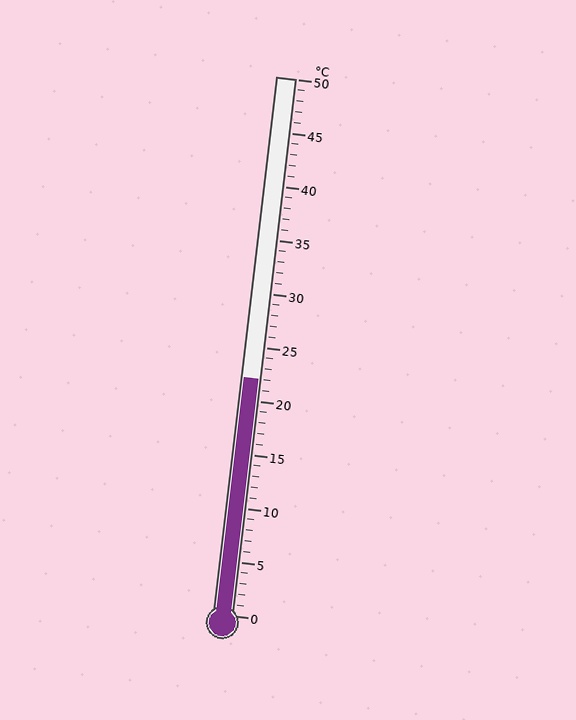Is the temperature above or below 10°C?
The temperature is above 10°C.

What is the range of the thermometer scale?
The thermometer scale ranges from 0°C to 50°C.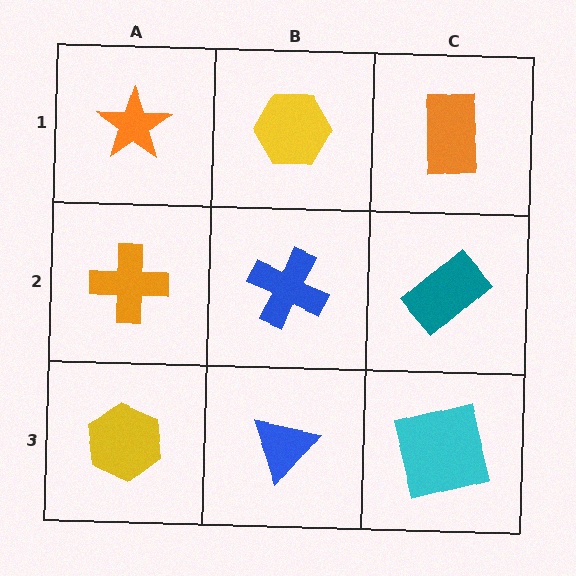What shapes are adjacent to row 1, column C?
A teal rectangle (row 2, column C), a yellow hexagon (row 1, column B).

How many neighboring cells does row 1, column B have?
3.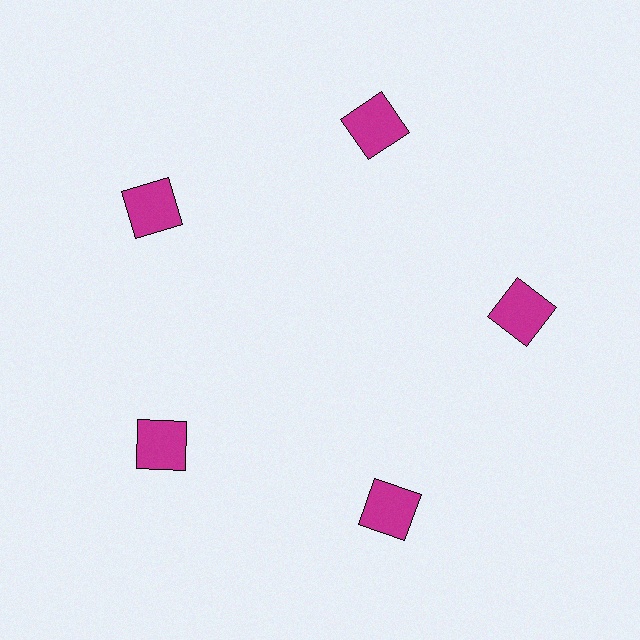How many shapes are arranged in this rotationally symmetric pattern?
There are 5 shapes, arranged in 5 groups of 1.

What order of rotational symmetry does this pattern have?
This pattern has 5-fold rotational symmetry.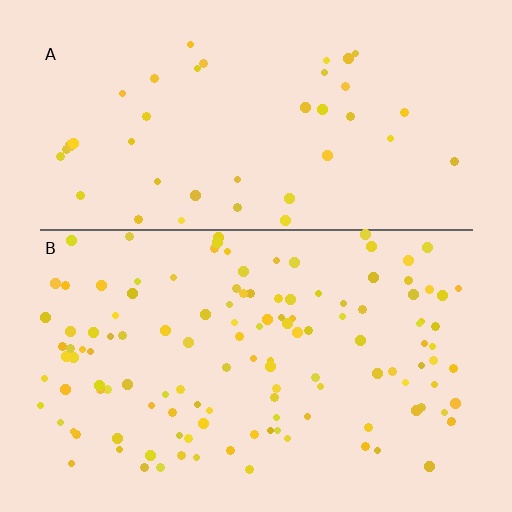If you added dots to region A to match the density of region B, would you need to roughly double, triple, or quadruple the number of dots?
Approximately triple.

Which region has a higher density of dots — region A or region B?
B (the bottom).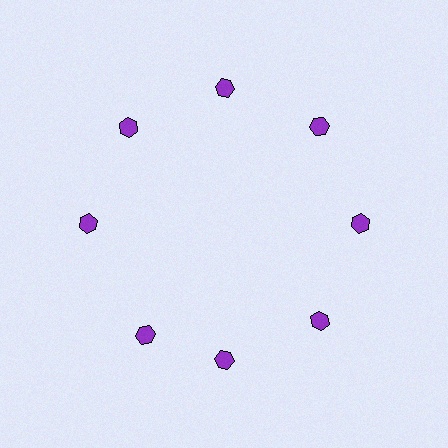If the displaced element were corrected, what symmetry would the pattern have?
It would have 8-fold rotational symmetry — the pattern would map onto itself every 45 degrees.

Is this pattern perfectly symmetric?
No. The 8 purple hexagons are arranged in a ring, but one element near the 8 o'clock position is rotated out of alignment along the ring, breaking the 8-fold rotational symmetry.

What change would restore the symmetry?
The symmetry would be restored by rotating it back into even spacing with its neighbors so that all 8 hexagons sit at equal angles and equal distance from the center.